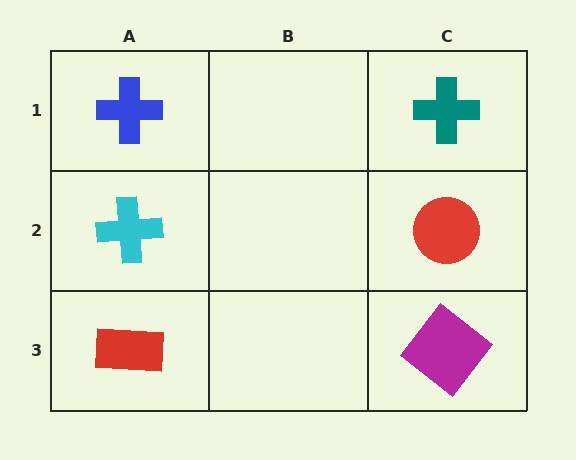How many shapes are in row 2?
2 shapes.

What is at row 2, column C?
A red circle.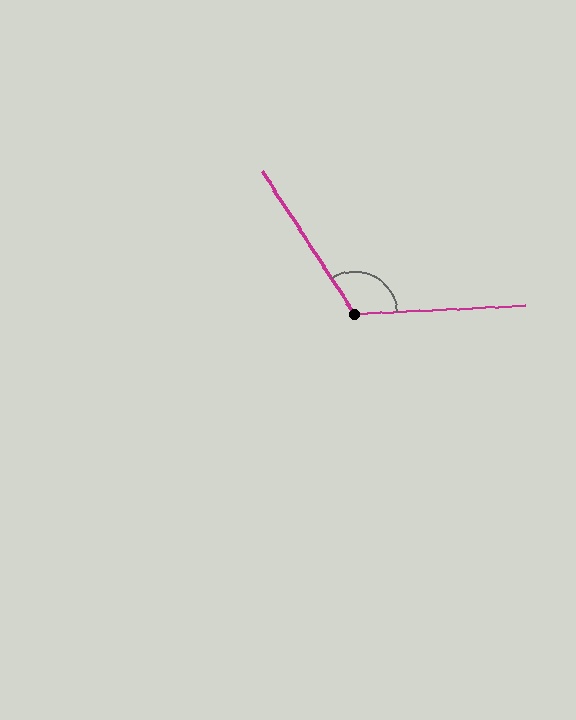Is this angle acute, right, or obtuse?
It is obtuse.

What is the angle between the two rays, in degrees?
Approximately 120 degrees.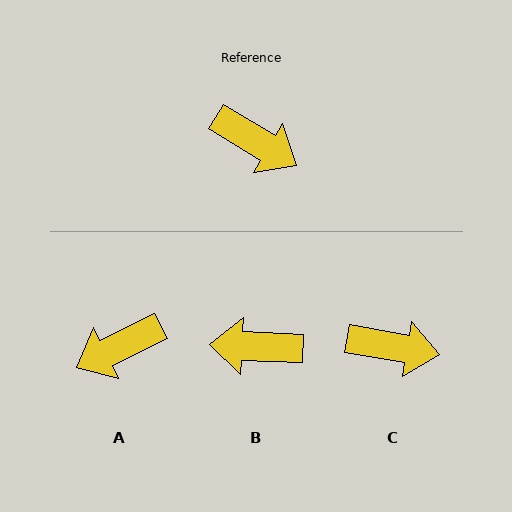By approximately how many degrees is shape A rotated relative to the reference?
Approximately 122 degrees clockwise.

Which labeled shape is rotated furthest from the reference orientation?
B, about 151 degrees away.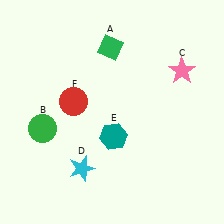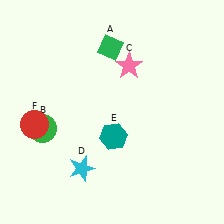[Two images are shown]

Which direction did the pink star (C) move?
The pink star (C) moved left.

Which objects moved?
The objects that moved are: the pink star (C), the red circle (F).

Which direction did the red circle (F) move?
The red circle (F) moved left.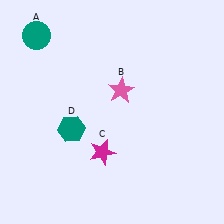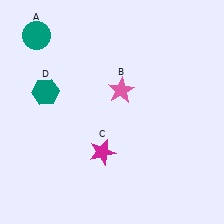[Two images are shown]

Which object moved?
The teal hexagon (D) moved up.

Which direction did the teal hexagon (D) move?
The teal hexagon (D) moved up.